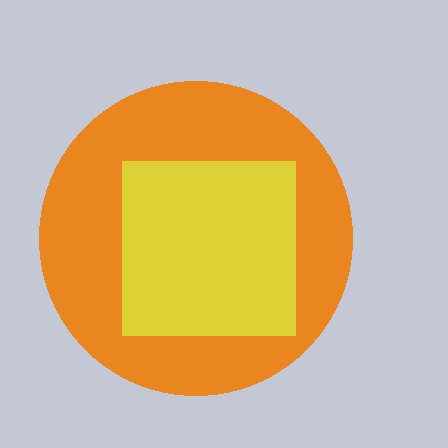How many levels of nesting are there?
2.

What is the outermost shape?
The orange circle.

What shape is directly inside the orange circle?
The yellow square.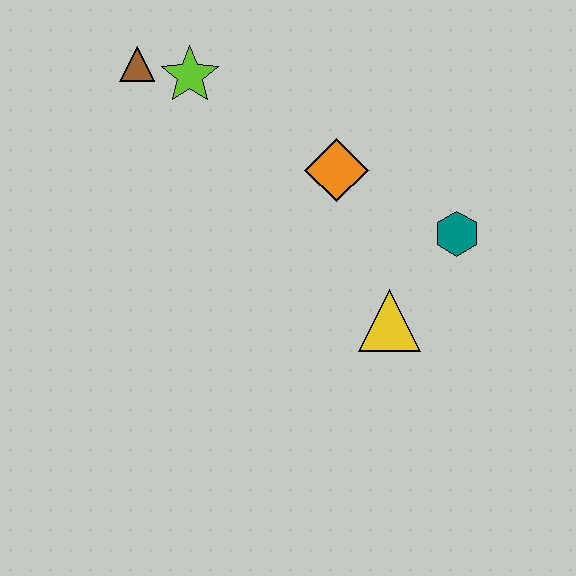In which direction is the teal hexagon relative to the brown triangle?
The teal hexagon is to the right of the brown triangle.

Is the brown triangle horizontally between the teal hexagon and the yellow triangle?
No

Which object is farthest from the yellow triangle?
The brown triangle is farthest from the yellow triangle.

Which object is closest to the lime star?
The brown triangle is closest to the lime star.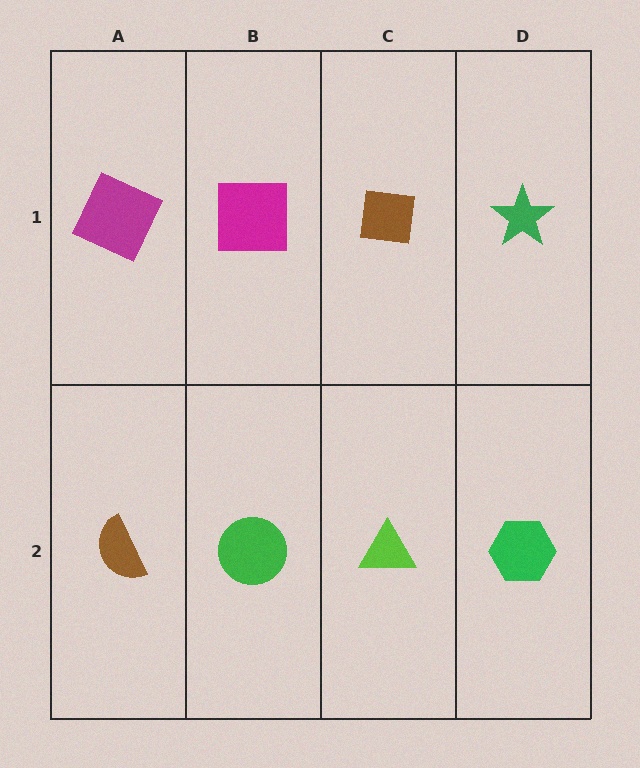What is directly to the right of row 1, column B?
A brown square.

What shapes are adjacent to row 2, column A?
A magenta square (row 1, column A), a green circle (row 2, column B).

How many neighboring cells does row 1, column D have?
2.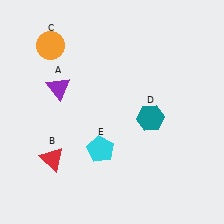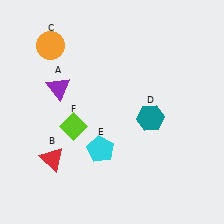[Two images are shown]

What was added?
A lime diamond (F) was added in Image 2.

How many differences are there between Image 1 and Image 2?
There is 1 difference between the two images.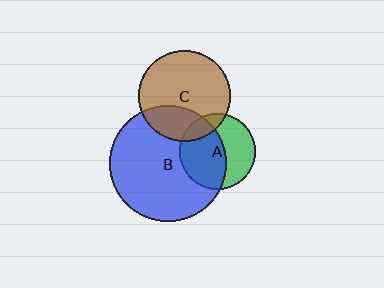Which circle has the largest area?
Circle B (blue).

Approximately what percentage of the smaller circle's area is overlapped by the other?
Approximately 15%.